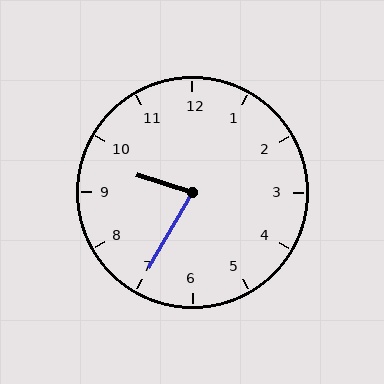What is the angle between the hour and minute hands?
Approximately 78 degrees.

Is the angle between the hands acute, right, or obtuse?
It is acute.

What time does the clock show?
9:35.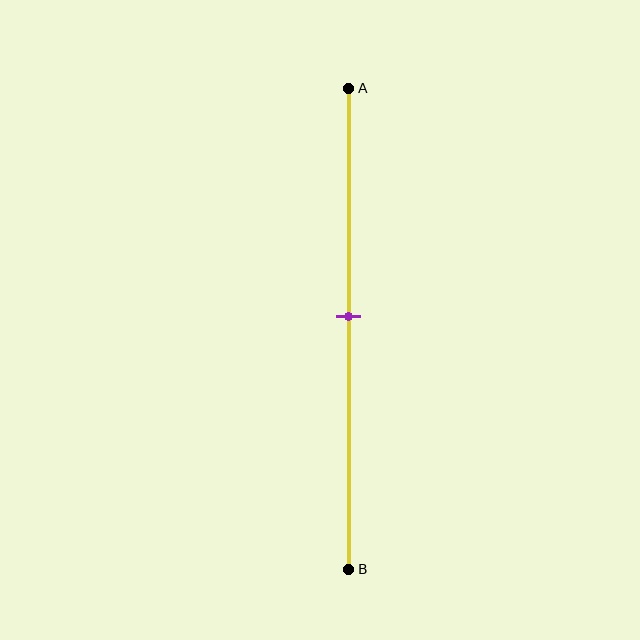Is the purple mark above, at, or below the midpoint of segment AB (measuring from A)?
The purple mark is approximately at the midpoint of segment AB.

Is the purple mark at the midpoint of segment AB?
Yes, the mark is approximately at the midpoint.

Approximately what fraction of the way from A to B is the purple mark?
The purple mark is approximately 45% of the way from A to B.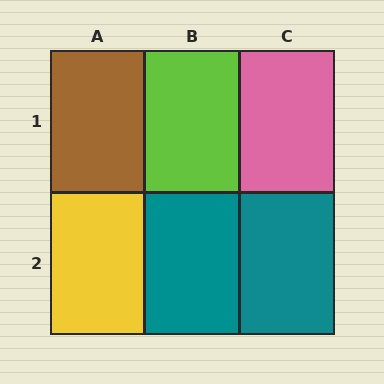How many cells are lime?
1 cell is lime.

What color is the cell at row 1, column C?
Pink.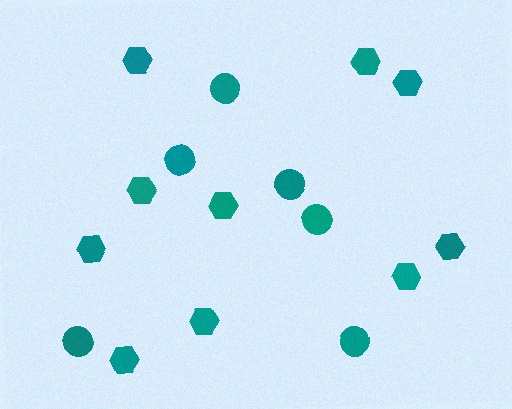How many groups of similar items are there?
There are 2 groups: one group of hexagons (10) and one group of circles (6).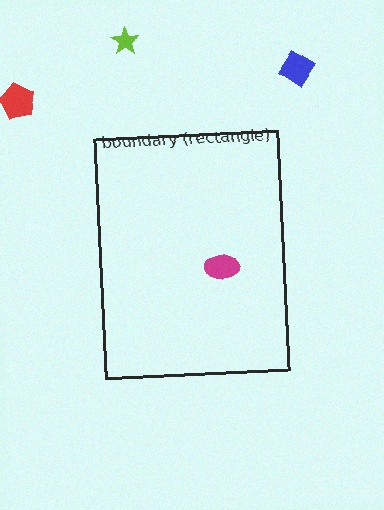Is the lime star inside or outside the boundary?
Outside.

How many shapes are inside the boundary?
1 inside, 3 outside.